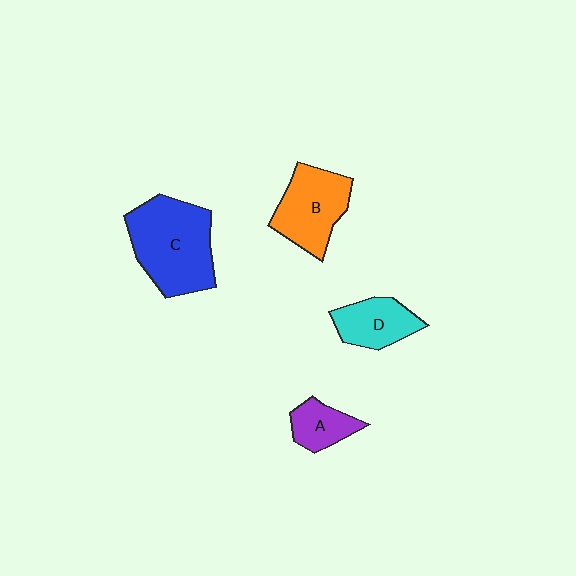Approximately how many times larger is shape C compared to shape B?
Approximately 1.4 times.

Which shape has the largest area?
Shape C (blue).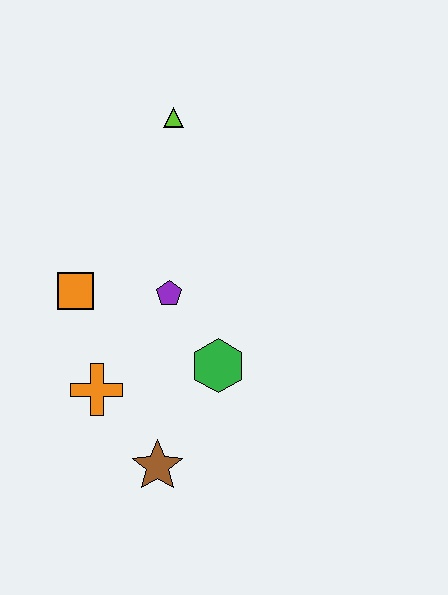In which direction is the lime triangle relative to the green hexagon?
The lime triangle is above the green hexagon.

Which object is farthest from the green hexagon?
The lime triangle is farthest from the green hexagon.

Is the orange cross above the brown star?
Yes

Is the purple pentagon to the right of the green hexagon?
No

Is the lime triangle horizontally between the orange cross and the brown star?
No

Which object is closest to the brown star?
The orange cross is closest to the brown star.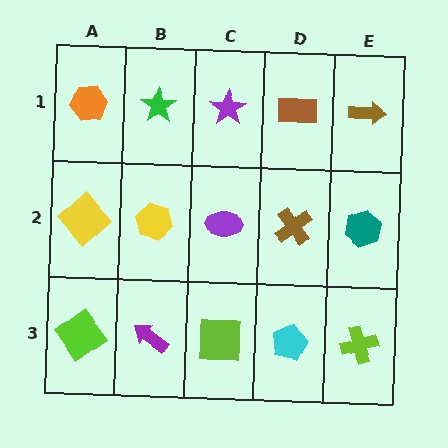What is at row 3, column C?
A lime square.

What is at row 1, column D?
A brown rectangle.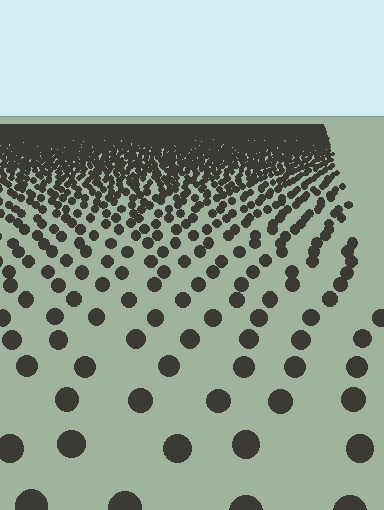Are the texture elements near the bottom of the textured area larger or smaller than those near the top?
Larger. Near the bottom, elements are closer to the viewer and appear at a bigger on-screen size.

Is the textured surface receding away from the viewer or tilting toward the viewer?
The surface is receding away from the viewer. Texture elements get smaller and denser toward the top.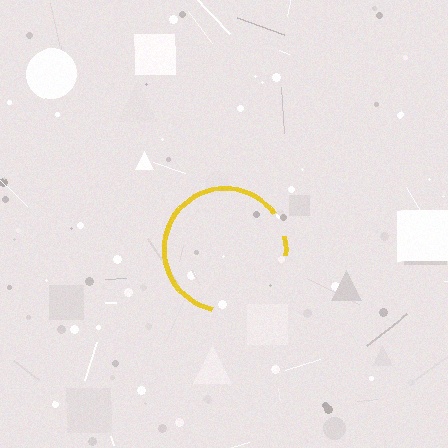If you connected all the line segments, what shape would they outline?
They would outline a circle.